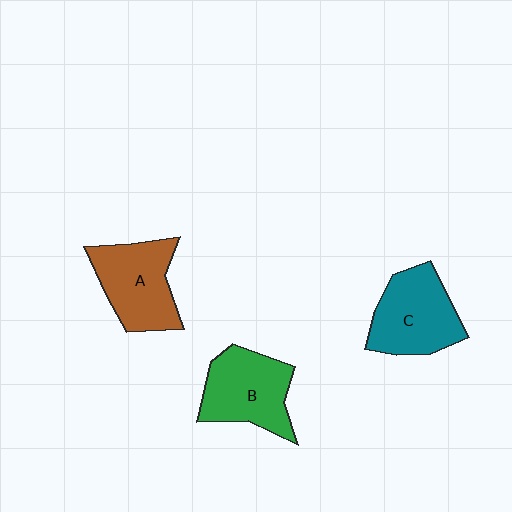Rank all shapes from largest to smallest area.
From largest to smallest: C (teal), A (brown), B (green).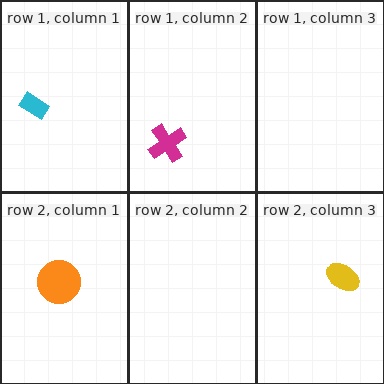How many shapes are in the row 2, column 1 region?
1.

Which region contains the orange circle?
The row 2, column 1 region.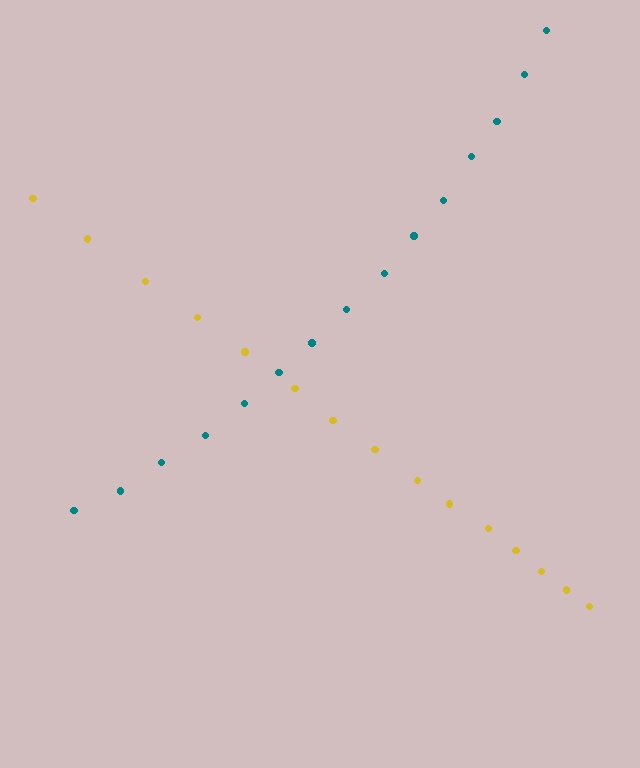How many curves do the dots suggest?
There are 2 distinct paths.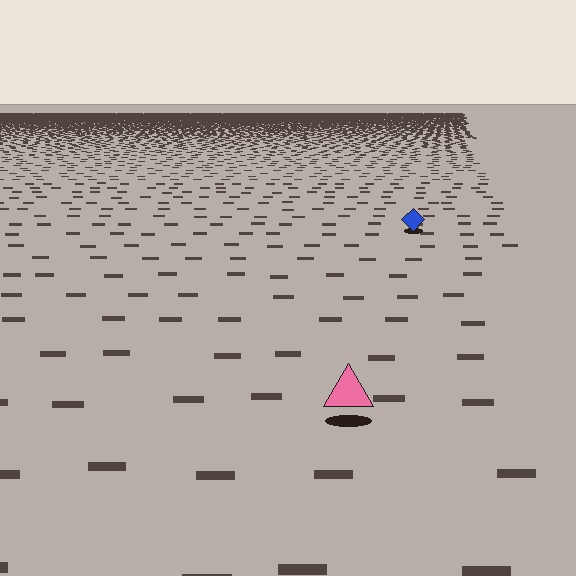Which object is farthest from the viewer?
The blue diamond is farthest from the viewer. It appears smaller and the ground texture around it is denser.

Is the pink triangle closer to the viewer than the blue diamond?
Yes. The pink triangle is closer — you can tell from the texture gradient: the ground texture is coarser near it.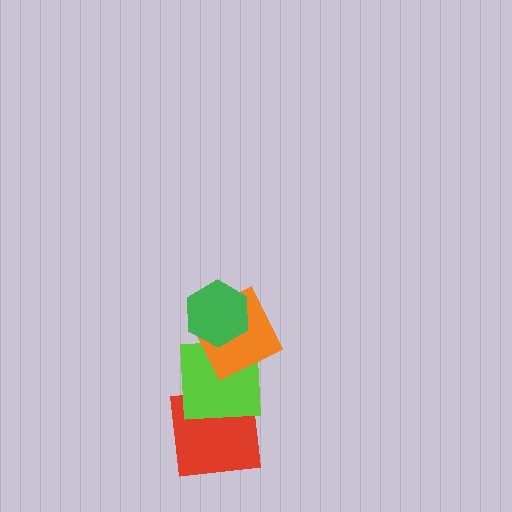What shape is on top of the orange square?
The green hexagon is on top of the orange square.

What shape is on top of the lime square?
The orange square is on top of the lime square.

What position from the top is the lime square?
The lime square is 3rd from the top.